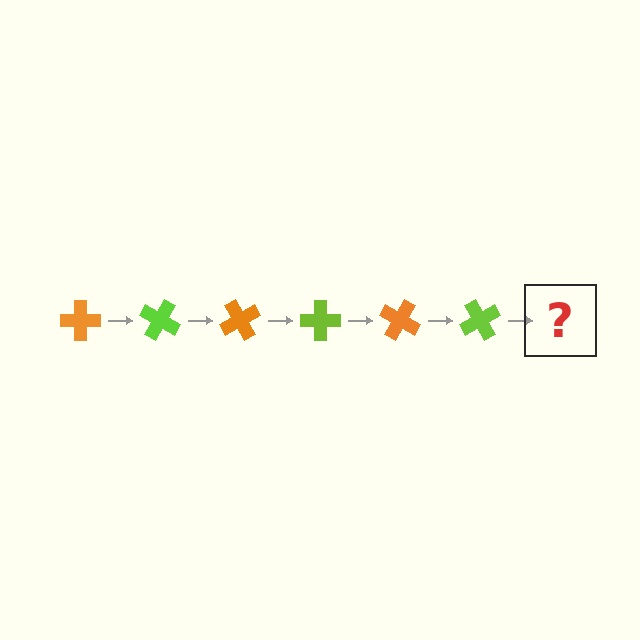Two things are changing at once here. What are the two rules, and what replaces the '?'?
The two rules are that it rotates 30 degrees each step and the color cycles through orange and lime. The '?' should be an orange cross, rotated 180 degrees from the start.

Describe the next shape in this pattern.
It should be an orange cross, rotated 180 degrees from the start.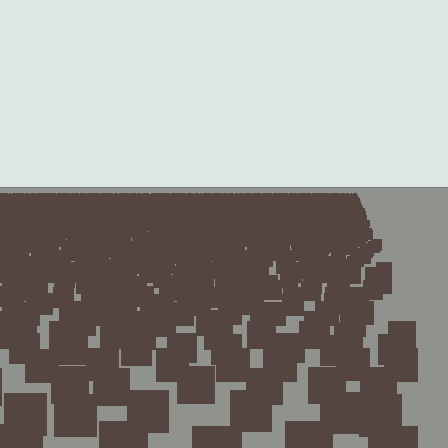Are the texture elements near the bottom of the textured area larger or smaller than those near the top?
Larger. Near the bottom, elements are closer to the viewer and appear at a bigger on-screen size.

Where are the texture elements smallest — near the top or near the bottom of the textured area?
Near the top.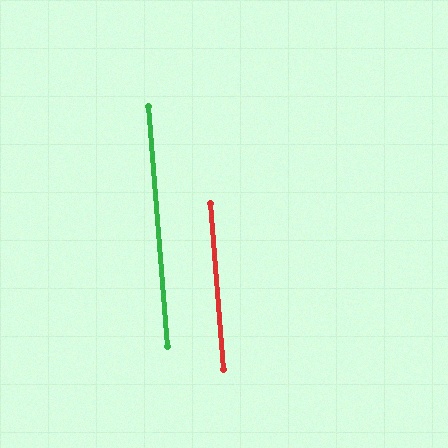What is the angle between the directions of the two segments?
Approximately 0 degrees.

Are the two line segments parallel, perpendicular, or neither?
Parallel — their directions differ by only 0.0°.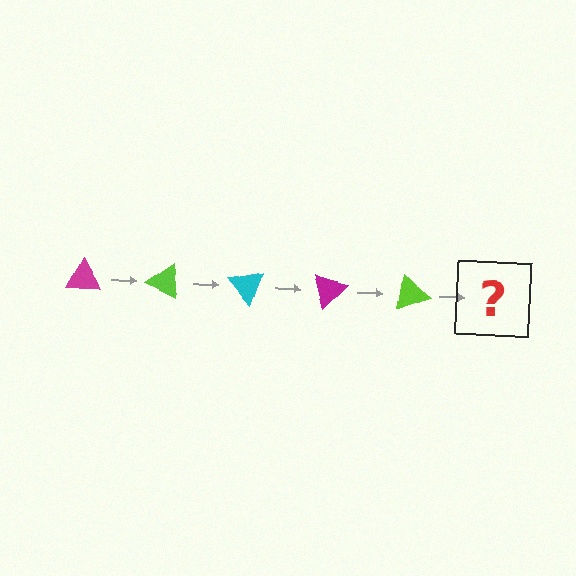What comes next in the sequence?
The next element should be a cyan triangle, rotated 125 degrees from the start.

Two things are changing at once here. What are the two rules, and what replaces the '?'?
The two rules are that it rotates 25 degrees each step and the color cycles through magenta, lime, and cyan. The '?' should be a cyan triangle, rotated 125 degrees from the start.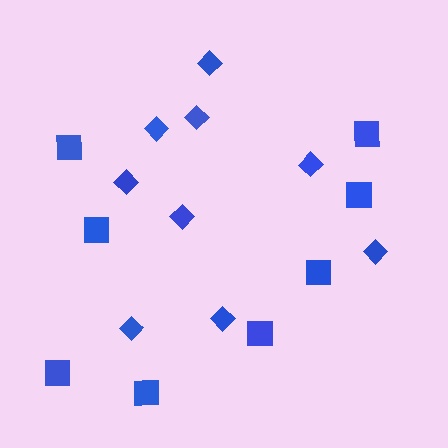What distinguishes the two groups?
There are 2 groups: one group of squares (8) and one group of diamonds (9).